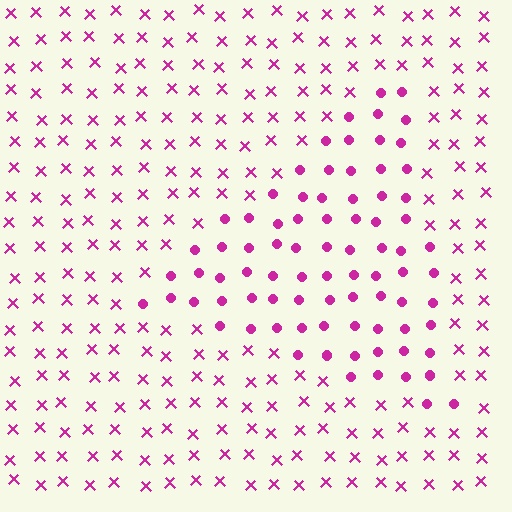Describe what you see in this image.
The image is filled with small magenta elements arranged in a uniform grid. A triangle-shaped region contains circles, while the surrounding area contains X marks. The boundary is defined purely by the change in element shape.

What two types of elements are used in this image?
The image uses circles inside the triangle region and X marks outside it.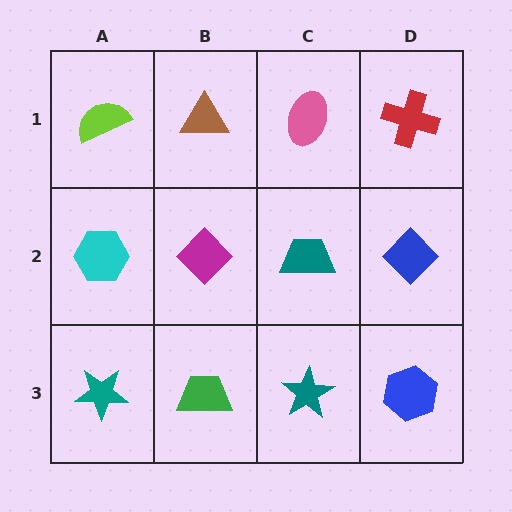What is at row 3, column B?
A green trapezoid.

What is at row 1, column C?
A pink ellipse.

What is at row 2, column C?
A teal trapezoid.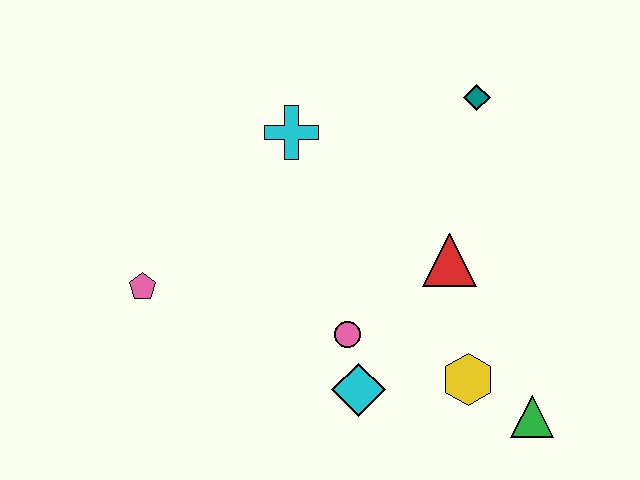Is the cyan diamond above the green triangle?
Yes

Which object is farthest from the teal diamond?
The pink pentagon is farthest from the teal diamond.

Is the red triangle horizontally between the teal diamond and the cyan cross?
Yes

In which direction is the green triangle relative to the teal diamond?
The green triangle is below the teal diamond.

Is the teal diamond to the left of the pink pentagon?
No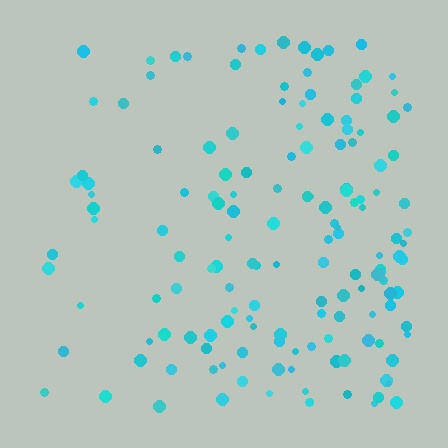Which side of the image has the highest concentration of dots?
The right.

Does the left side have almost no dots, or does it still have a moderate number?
Still a moderate number, just noticeably fewer than the right.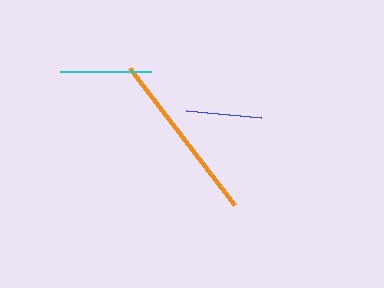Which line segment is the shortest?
The blue line is the shortest at approximately 76 pixels.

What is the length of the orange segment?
The orange segment is approximately 173 pixels long.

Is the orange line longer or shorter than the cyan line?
The orange line is longer than the cyan line.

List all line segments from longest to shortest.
From longest to shortest: orange, cyan, blue.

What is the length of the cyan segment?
The cyan segment is approximately 91 pixels long.